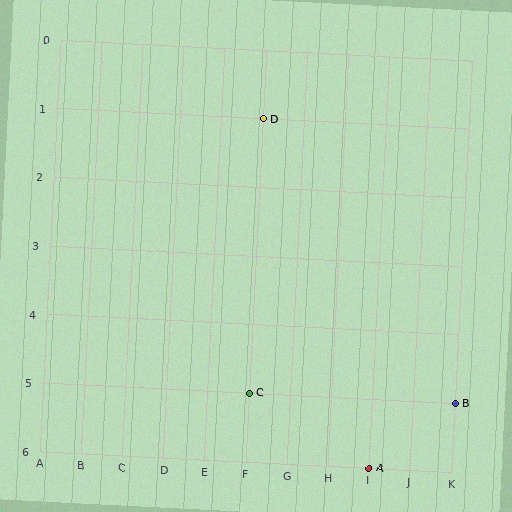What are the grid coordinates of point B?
Point B is at grid coordinates (K, 5).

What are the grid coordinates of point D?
Point D is at grid coordinates (F, 1).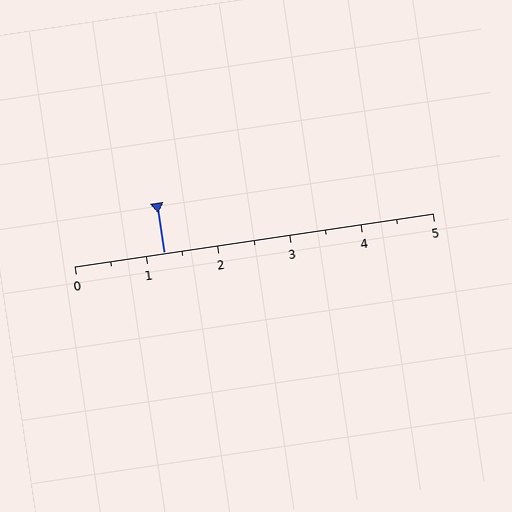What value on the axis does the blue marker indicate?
The marker indicates approximately 1.2.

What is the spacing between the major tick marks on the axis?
The major ticks are spaced 1 apart.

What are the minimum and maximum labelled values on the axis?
The axis runs from 0 to 5.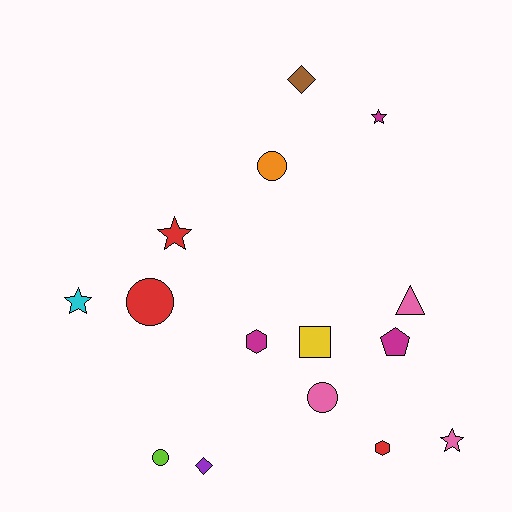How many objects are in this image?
There are 15 objects.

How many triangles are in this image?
There is 1 triangle.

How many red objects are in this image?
There are 3 red objects.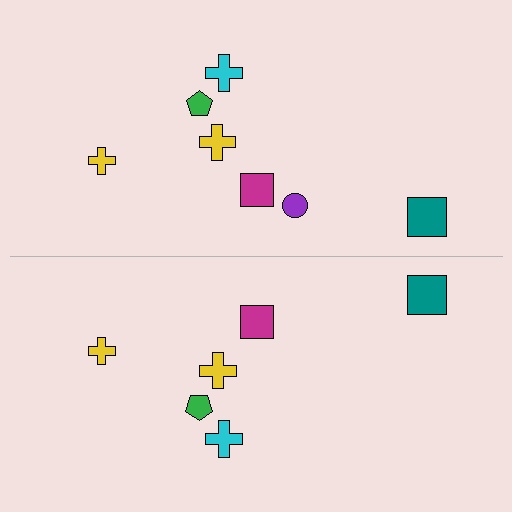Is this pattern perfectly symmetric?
No, the pattern is not perfectly symmetric. A purple circle is missing from the bottom side.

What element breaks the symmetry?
A purple circle is missing from the bottom side.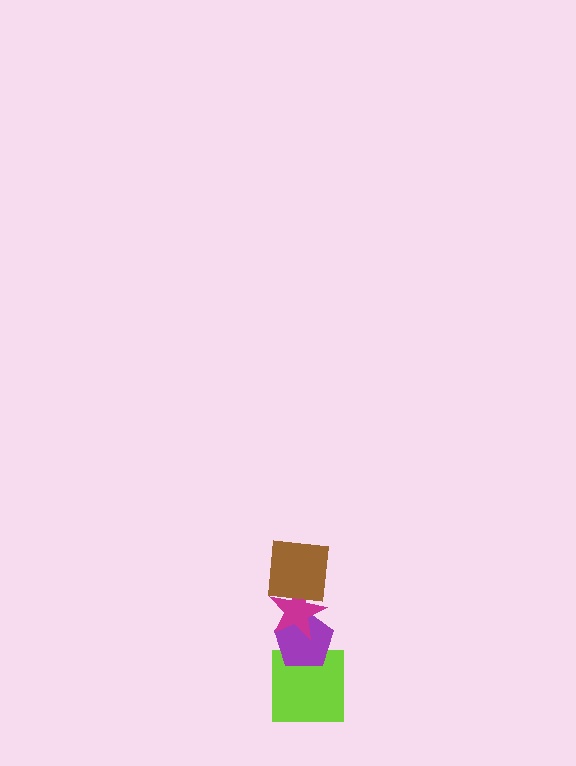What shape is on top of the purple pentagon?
The magenta star is on top of the purple pentagon.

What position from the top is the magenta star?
The magenta star is 2nd from the top.